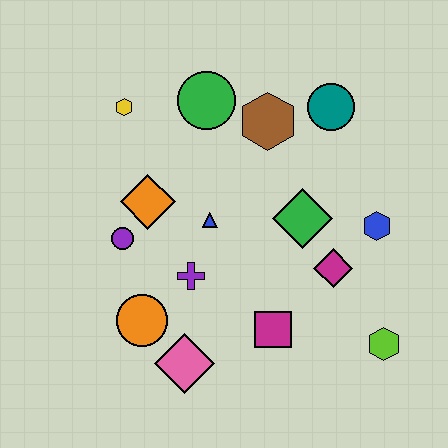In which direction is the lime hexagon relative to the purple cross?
The lime hexagon is to the right of the purple cross.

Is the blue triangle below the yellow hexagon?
Yes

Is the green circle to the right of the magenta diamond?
No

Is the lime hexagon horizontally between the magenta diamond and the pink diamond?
No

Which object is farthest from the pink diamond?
The teal circle is farthest from the pink diamond.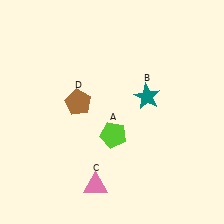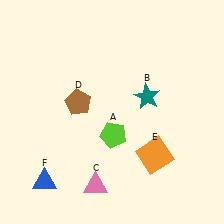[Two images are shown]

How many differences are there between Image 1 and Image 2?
There are 2 differences between the two images.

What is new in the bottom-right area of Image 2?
An orange square (E) was added in the bottom-right area of Image 2.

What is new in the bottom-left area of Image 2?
A blue triangle (F) was added in the bottom-left area of Image 2.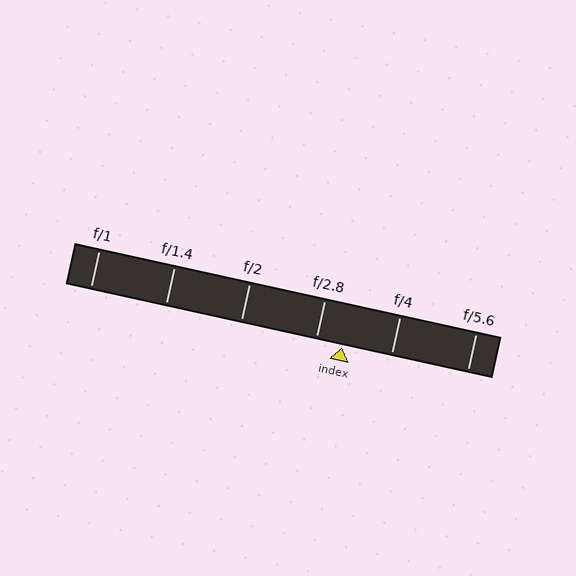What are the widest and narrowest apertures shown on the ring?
The widest aperture shown is f/1 and the narrowest is f/5.6.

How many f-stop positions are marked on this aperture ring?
There are 6 f-stop positions marked.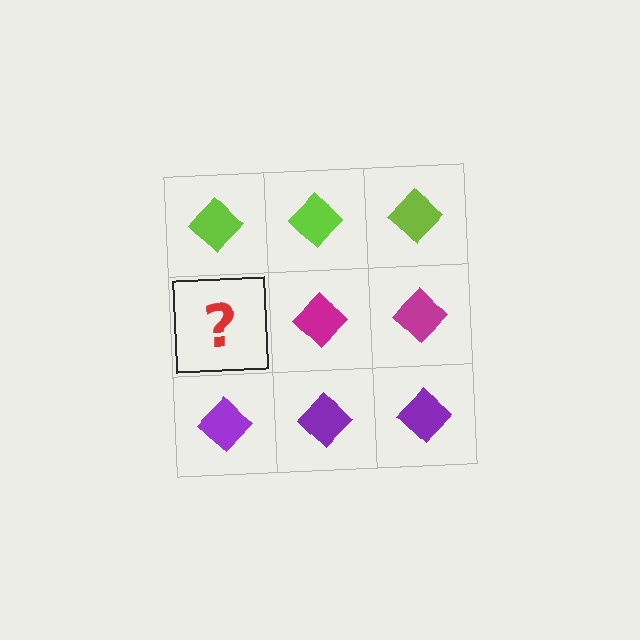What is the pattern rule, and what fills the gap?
The rule is that each row has a consistent color. The gap should be filled with a magenta diamond.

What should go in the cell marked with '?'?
The missing cell should contain a magenta diamond.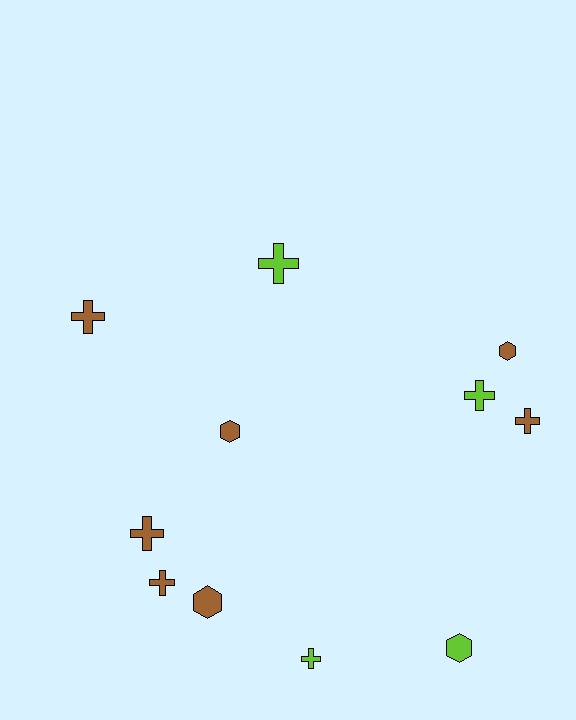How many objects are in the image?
There are 11 objects.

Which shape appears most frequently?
Cross, with 7 objects.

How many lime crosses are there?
There are 3 lime crosses.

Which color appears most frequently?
Brown, with 7 objects.